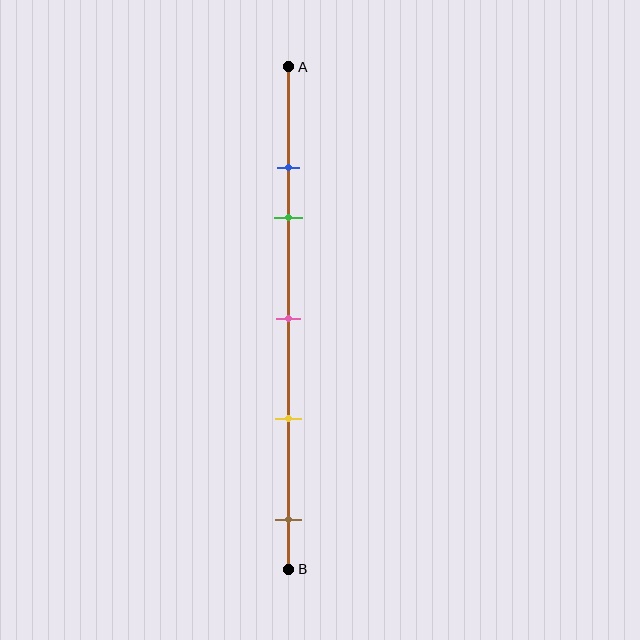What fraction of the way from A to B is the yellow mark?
The yellow mark is approximately 70% (0.7) of the way from A to B.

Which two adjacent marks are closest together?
The blue and green marks are the closest adjacent pair.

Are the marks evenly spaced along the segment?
No, the marks are not evenly spaced.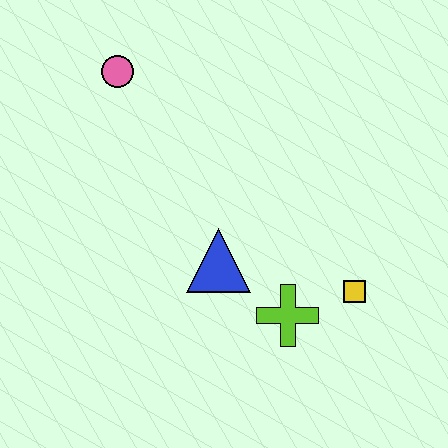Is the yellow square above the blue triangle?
No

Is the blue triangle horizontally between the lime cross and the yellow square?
No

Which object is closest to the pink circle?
The blue triangle is closest to the pink circle.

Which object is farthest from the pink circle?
The yellow square is farthest from the pink circle.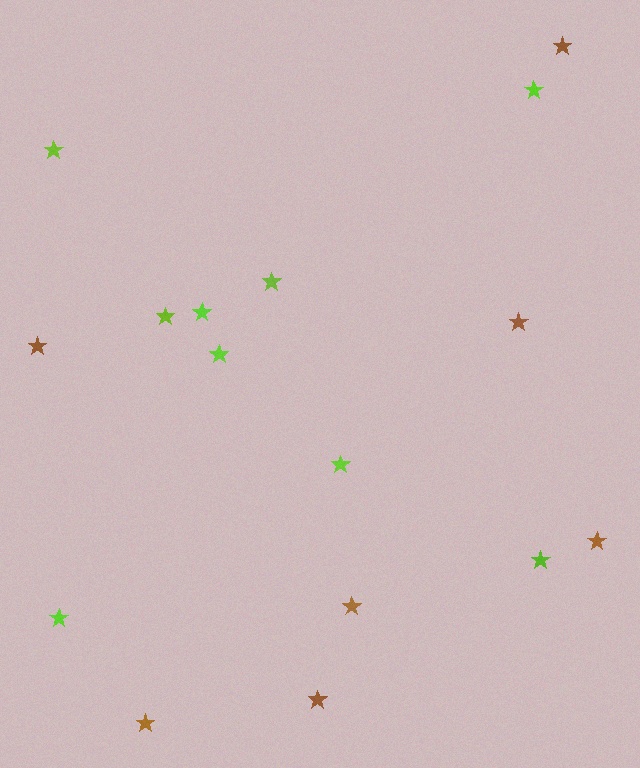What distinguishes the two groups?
There are 2 groups: one group of brown stars (7) and one group of lime stars (9).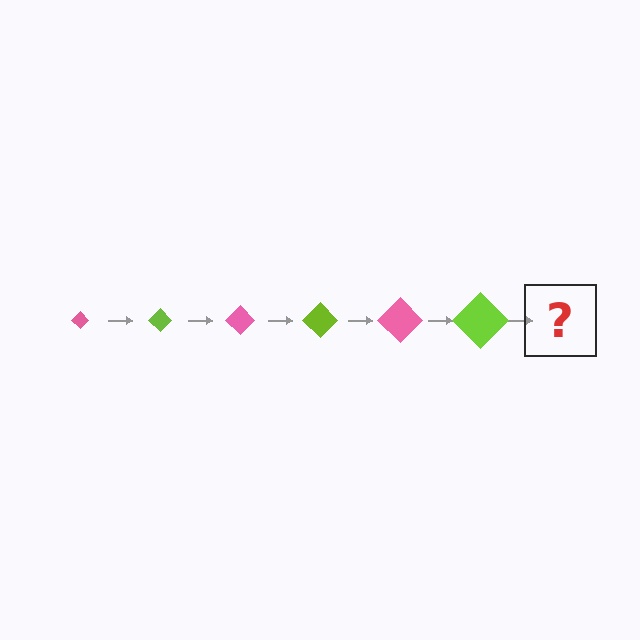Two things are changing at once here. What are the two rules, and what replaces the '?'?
The two rules are that the diamond grows larger each step and the color cycles through pink and lime. The '?' should be a pink diamond, larger than the previous one.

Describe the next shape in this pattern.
It should be a pink diamond, larger than the previous one.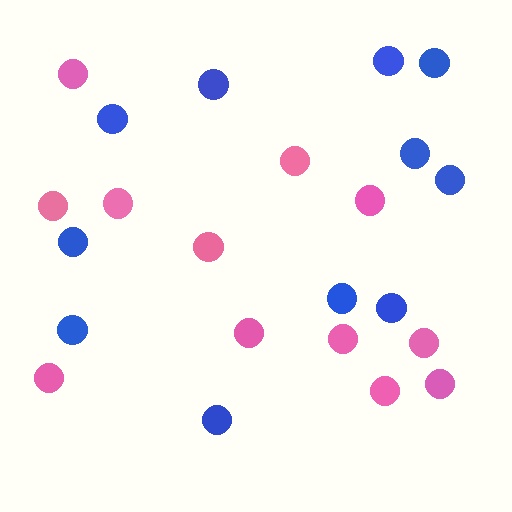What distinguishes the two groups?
There are 2 groups: one group of blue circles (11) and one group of pink circles (12).